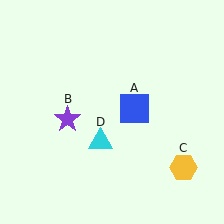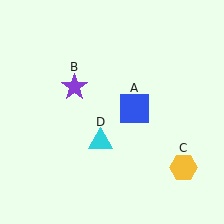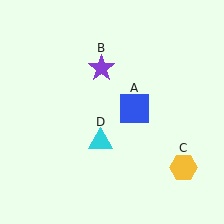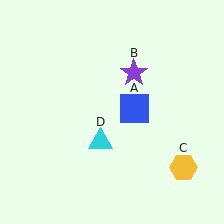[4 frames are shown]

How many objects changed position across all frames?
1 object changed position: purple star (object B).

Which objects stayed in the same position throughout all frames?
Blue square (object A) and yellow hexagon (object C) and cyan triangle (object D) remained stationary.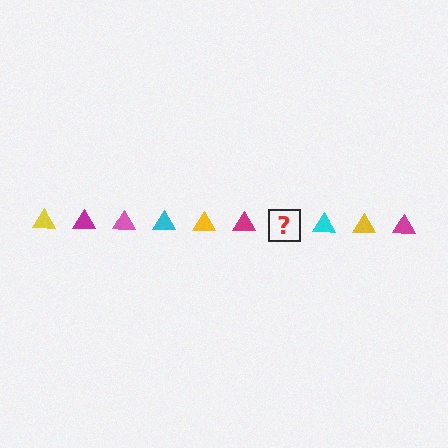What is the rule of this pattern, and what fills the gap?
The rule is that the pattern cycles through yellow, magenta, pink, cyan triangles. The gap should be filled with a pink triangle.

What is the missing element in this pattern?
The missing element is a pink triangle.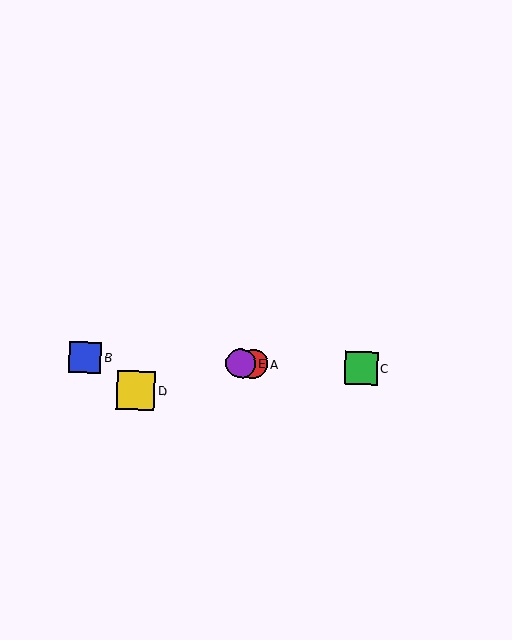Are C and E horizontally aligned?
Yes, both are at y≈368.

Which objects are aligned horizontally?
Objects A, B, C, E are aligned horizontally.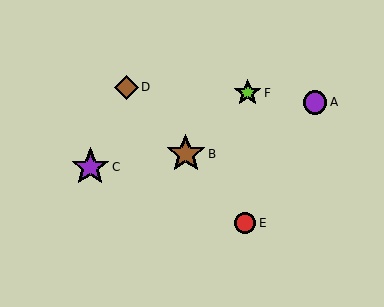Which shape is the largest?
The brown star (labeled B) is the largest.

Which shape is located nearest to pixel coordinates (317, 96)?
The purple circle (labeled A) at (315, 102) is nearest to that location.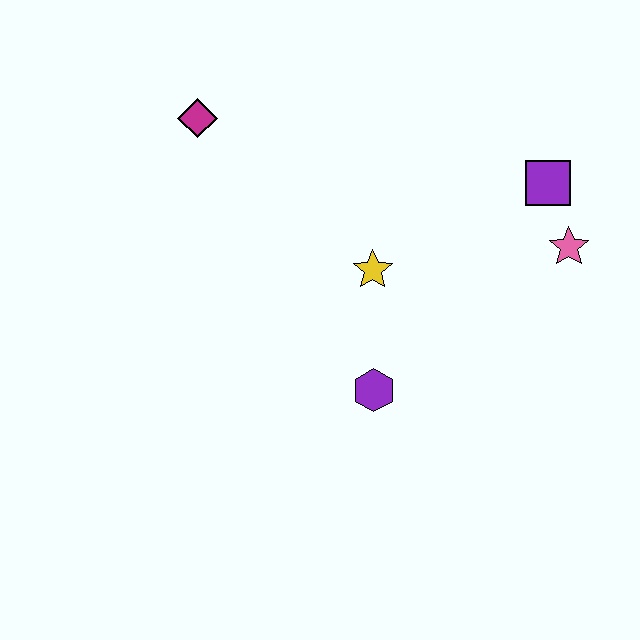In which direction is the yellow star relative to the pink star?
The yellow star is to the left of the pink star.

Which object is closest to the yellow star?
The purple hexagon is closest to the yellow star.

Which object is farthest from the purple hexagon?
The magenta diamond is farthest from the purple hexagon.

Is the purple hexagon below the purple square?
Yes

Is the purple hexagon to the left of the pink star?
Yes